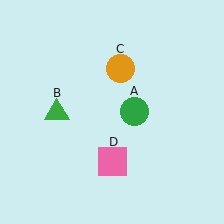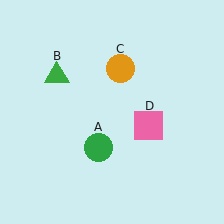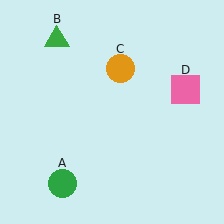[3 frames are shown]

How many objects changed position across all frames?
3 objects changed position: green circle (object A), green triangle (object B), pink square (object D).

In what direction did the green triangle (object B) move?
The green triangle (object B) moved up.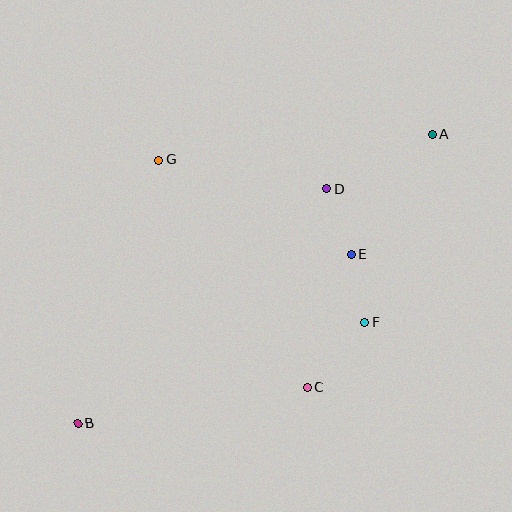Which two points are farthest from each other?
Points A and B are farthest from each other.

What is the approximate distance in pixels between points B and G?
The distance between B and G is approximately 276 pixels.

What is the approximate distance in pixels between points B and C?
The distance between B and C is approximately 232 pixels.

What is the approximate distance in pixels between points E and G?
The distance between E and G is approximately 214 pixels.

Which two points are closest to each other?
Points E and F are closest to each other.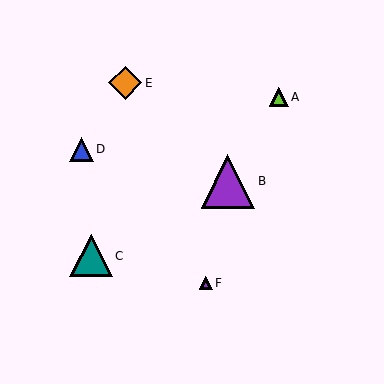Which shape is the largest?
The purple triangle (labeled B) is the largest.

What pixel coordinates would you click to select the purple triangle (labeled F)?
Click at (206, 283) to select the purple triangle F.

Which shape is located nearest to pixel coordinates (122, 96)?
The orange diamond (labeled E) at (125, 83) is nearest to that location.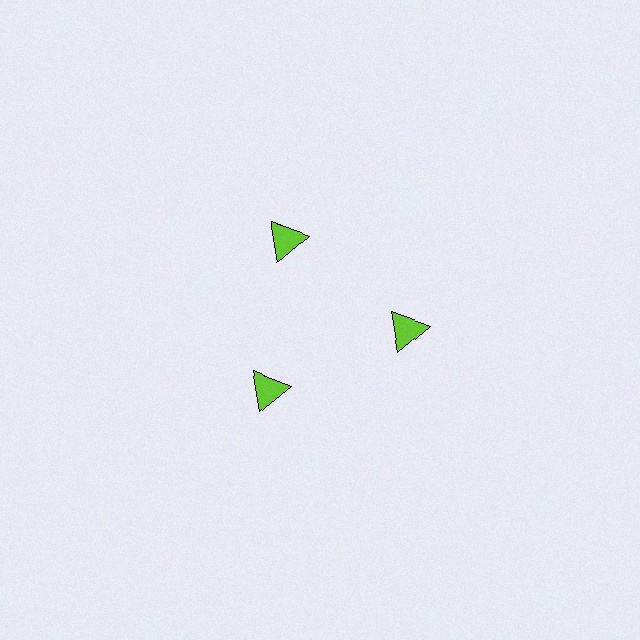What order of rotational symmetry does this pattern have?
This pattern has 3-fold rotational symmetry.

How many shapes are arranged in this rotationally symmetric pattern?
There are 3 shapes, arranged in 3 groups of 1.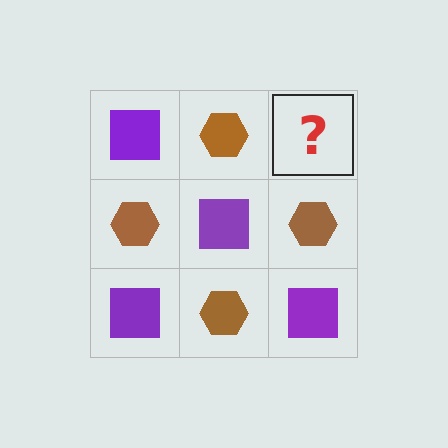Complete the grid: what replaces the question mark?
The question mark should be replaced with a purple square.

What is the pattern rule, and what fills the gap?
The rule is that it alternates purple square and brown hexagon in a checkerboard pattern. The gap should be filled with a purple square.